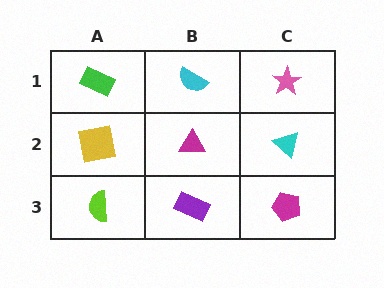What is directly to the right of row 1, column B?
A pink star.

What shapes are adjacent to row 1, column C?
A cyan triangle (row 2, column C), a cyan semicircle (row 1, column B).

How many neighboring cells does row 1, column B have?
3.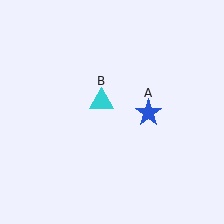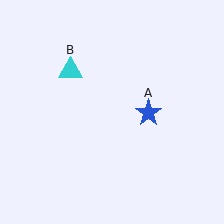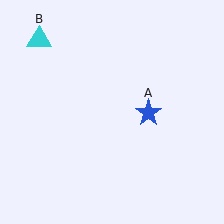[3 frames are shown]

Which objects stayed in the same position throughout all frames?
Blue star (object A) remained stationary.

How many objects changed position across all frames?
1 object changed position: cyan triangle (object B).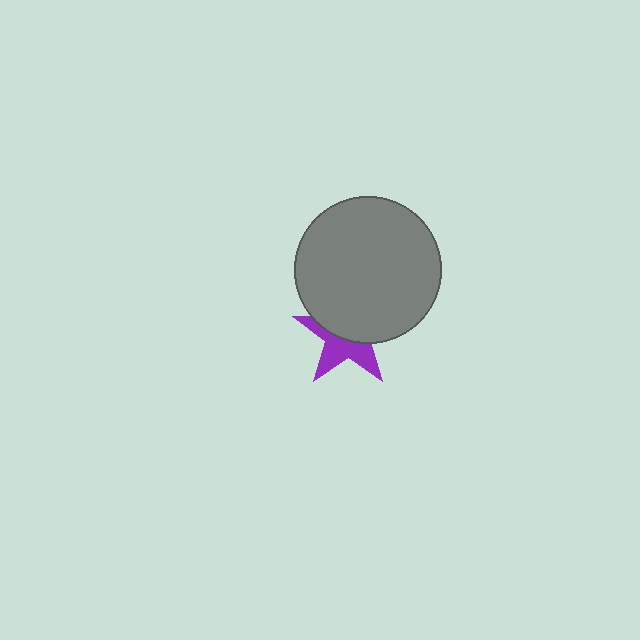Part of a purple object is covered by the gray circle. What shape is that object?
It is a star.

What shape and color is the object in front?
The object in front is a gray circle.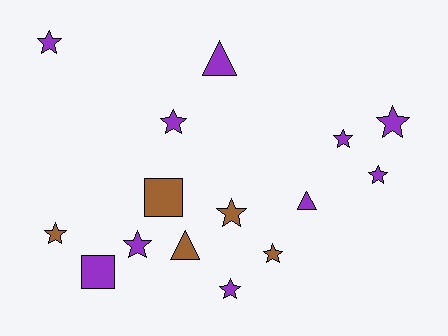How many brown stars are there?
There are 3 brown stars.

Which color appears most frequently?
Purple, with 10 objects.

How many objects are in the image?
There are 15 objects.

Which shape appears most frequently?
Star, with 10 objects.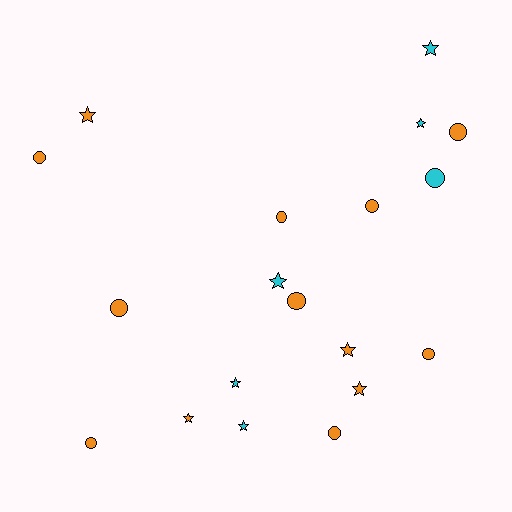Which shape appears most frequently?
Circle, with 10 objects.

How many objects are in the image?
There are 19 objects.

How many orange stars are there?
There are 4 orange stars.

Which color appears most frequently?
Orange, with 13 objects.